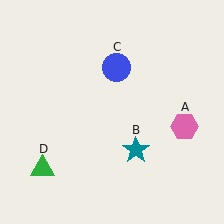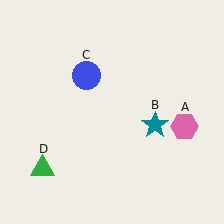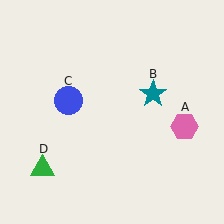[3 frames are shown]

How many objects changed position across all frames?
2 objects changed position: teal star (object B), blue circle (object C).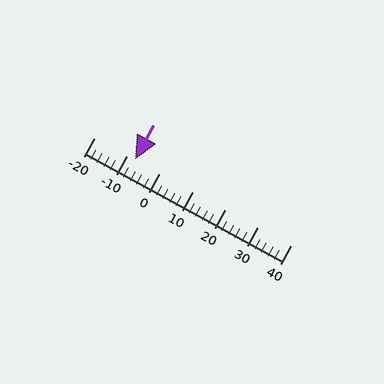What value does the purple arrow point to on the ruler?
The purple arrow points to approximately -8.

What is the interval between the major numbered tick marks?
The major tick marks are spaced 10 units apart.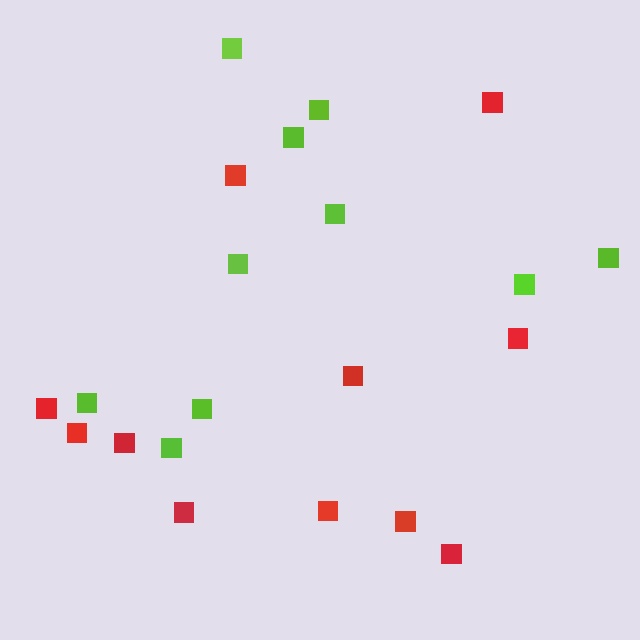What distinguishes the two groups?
There are 2 groups: one group of red squares (11) and one group of lime squares (10).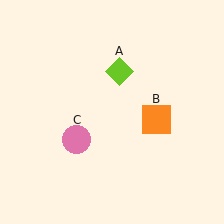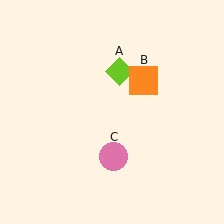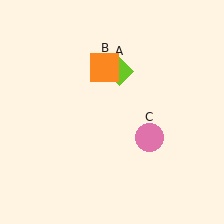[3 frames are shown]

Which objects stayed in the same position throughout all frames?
Lime diamond (object A) remained stationary.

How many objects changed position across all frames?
2 objects changed position: orange square (object B), pink circle (object C).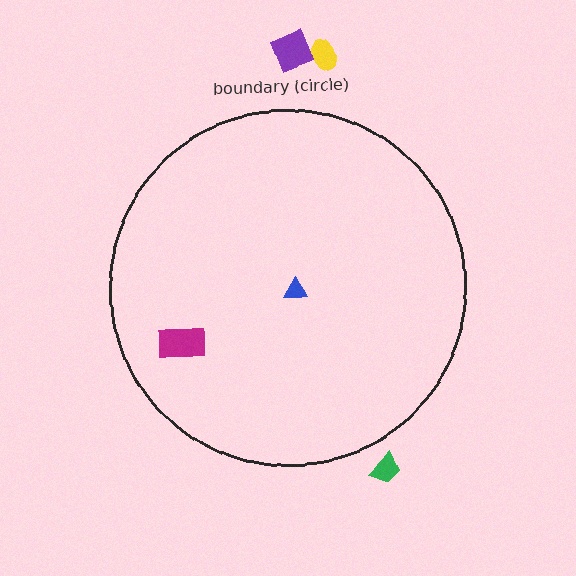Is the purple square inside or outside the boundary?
Outside.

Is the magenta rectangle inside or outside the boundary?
Inside.